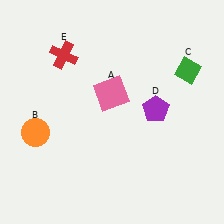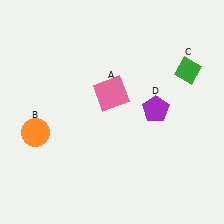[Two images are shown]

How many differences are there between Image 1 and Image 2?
There is 1 difference between the two images.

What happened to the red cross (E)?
The red cross (E) was removed in Image 2. It was in the top-left area of Image 1.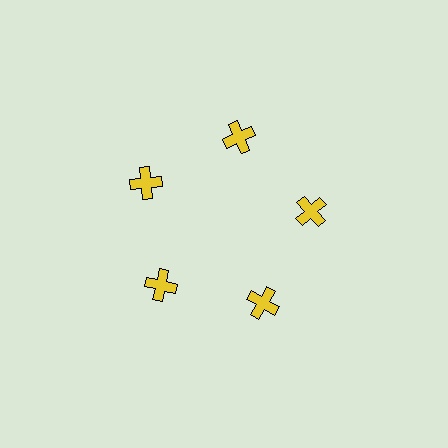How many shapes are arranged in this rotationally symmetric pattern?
There are 5 shapes, arranged in 5 groups of 1.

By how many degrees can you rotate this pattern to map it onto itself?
The pattern maps onto itself every 72 degrees of rotation.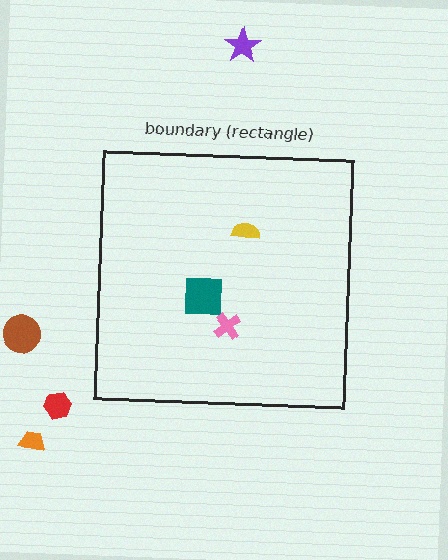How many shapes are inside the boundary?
3 inside, 4 outside.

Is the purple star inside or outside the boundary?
Outside.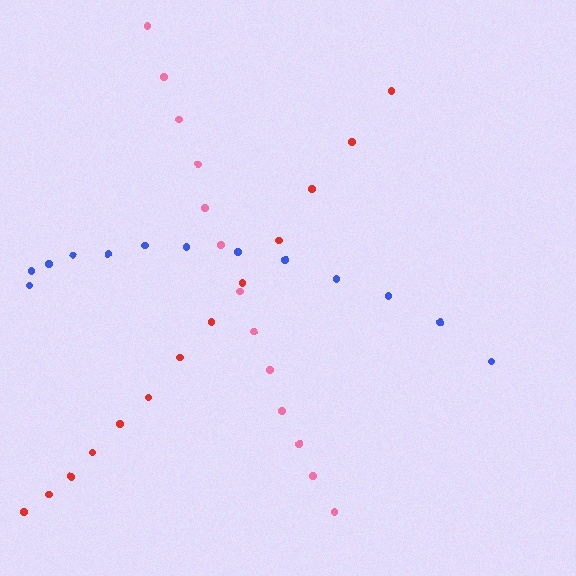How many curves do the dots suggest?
There are 3 distinct paths.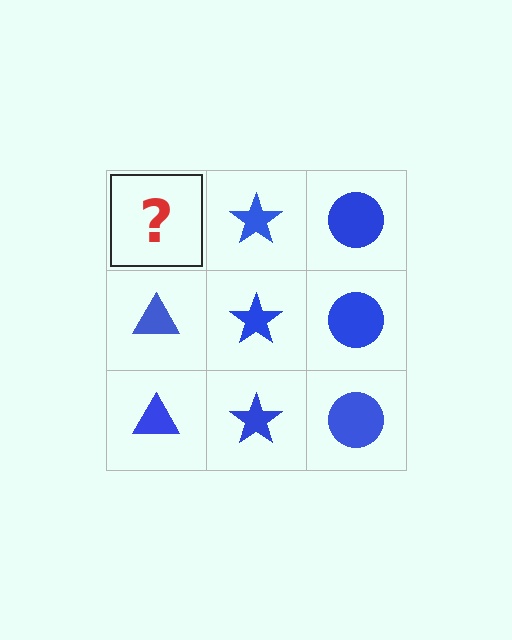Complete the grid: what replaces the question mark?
The question mark should be replaced with a blue triangle.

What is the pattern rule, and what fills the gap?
The rule is that each column has a consistent shape. The gap should be filled with a blue triangle.